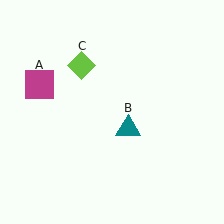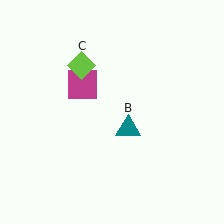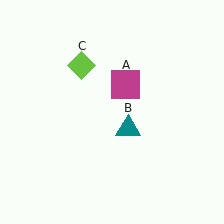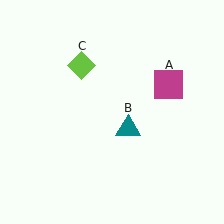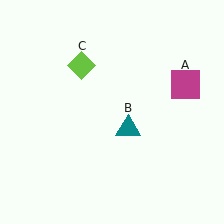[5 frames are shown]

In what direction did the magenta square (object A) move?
The magenta square (object A) moved right.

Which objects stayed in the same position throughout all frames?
Teal triangle (object B) and lime diamond (object C) remained stationary.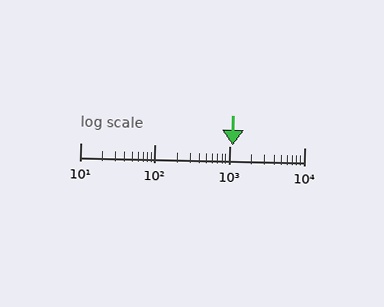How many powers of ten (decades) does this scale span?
The scale spans 3 decades, from 10 to 10000.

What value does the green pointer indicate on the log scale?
The pointer indicates approximately 1100.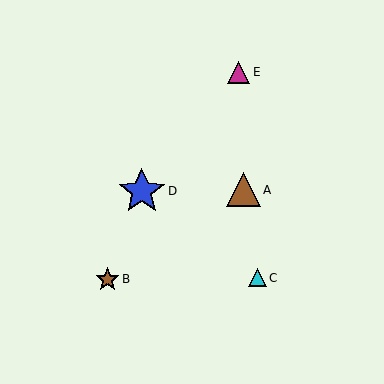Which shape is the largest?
The blue star (labeled D) is the largest.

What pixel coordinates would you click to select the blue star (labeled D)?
Click at (142, 191) to select the blue star D.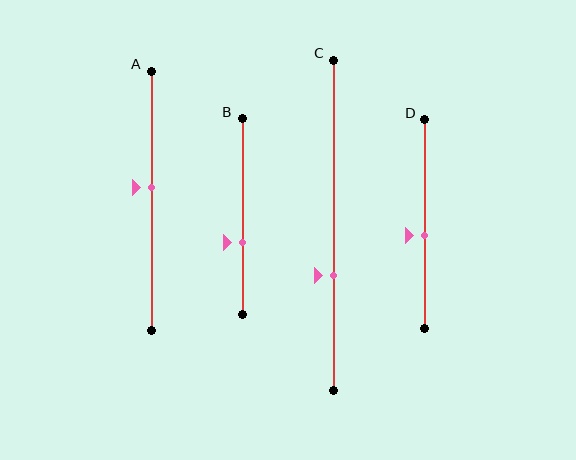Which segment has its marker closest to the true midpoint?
Segment A has its marker closest to the true midpoint.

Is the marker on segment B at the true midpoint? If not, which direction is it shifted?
No, the marker on segment B is shifted downward by about 13% of the segment length.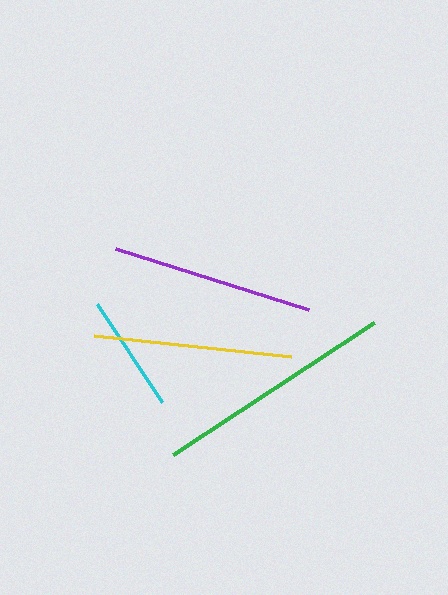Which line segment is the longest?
The green line is the longest at approximately 240 pixels.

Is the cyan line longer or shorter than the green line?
The green line is longer than the cyan line.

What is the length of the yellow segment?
The yellow segment is approximately 198 pixels long.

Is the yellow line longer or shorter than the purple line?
The purple line is longer than the yellow line.